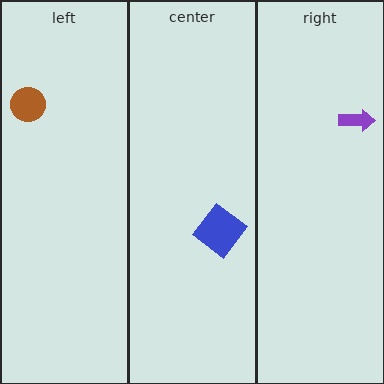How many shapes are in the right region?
1.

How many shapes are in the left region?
1.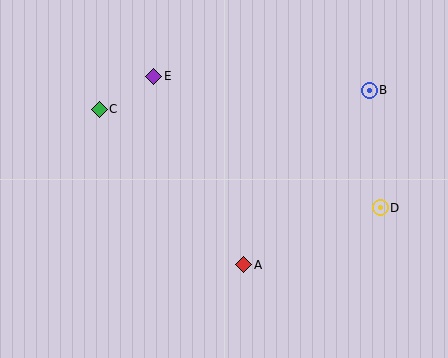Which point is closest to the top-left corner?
Point C is closest to the top-left corner.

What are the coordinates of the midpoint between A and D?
The midpoint between A and D is at (312, 236).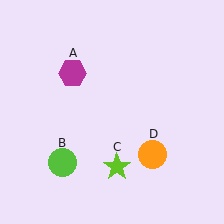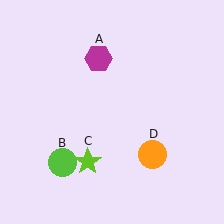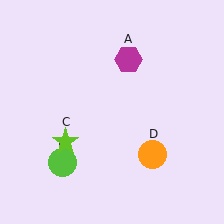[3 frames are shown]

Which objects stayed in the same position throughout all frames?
Lime circle (object B) and orange circle (object D) remained stationary.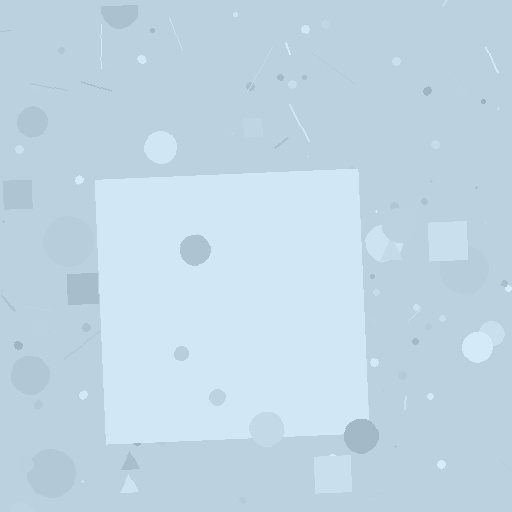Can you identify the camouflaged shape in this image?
The camouflaged shape is a square.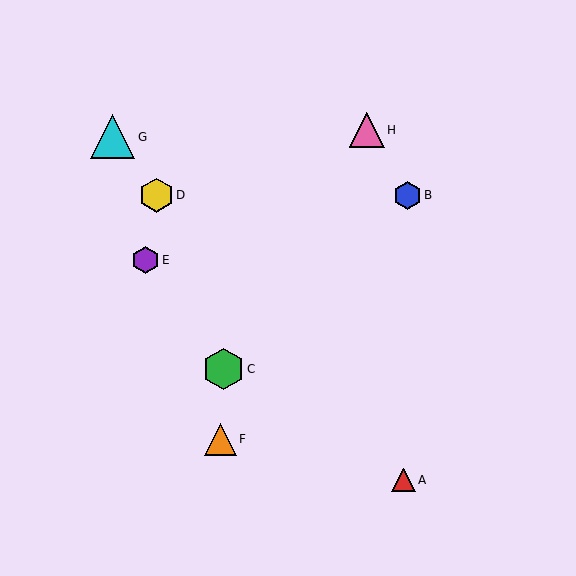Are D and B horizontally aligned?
Yes, both are at y≈195.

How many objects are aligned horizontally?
2 objects (B, D) are aligned horizontally.